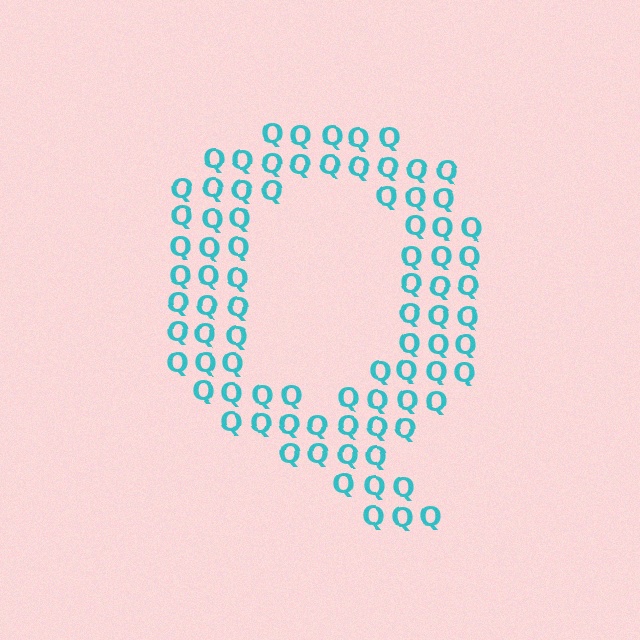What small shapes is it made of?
It is made of small letter Q's.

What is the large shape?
The large shape is the letter Q.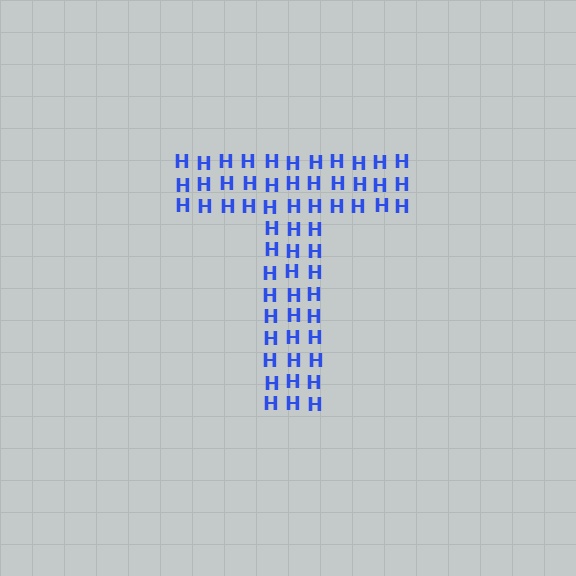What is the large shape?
The large shape is the letter T.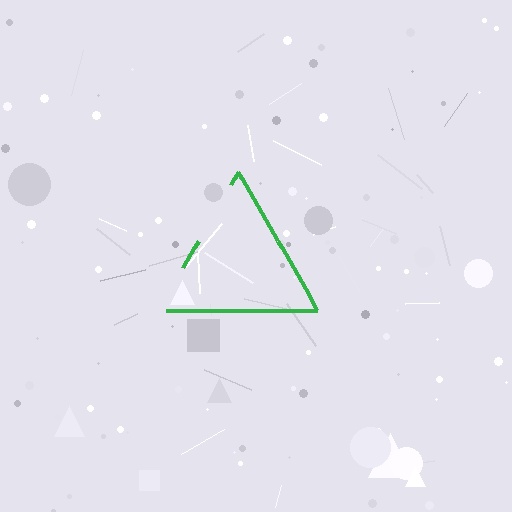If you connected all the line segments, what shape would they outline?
They would outline a triangle.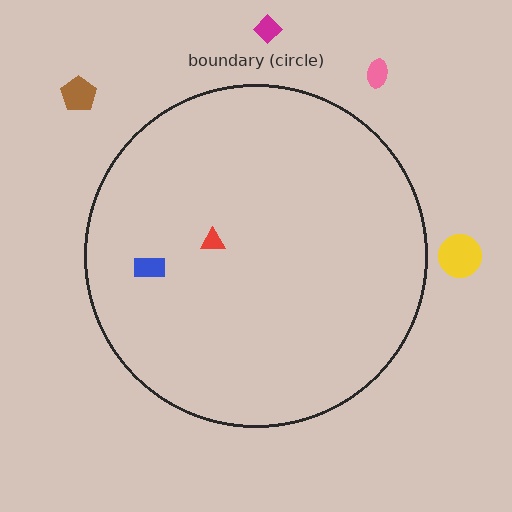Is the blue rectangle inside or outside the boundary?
Inside.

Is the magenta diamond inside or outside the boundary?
Outside.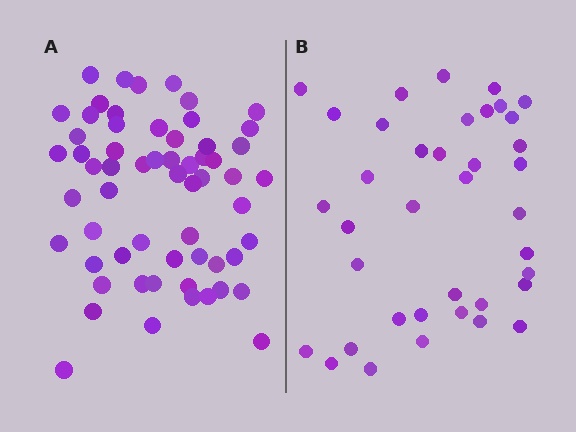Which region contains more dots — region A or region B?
Region A (the left region) has more dots.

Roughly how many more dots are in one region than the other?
Region A has approximately 20 more dots than region B.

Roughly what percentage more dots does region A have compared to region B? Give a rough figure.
About 60% more.